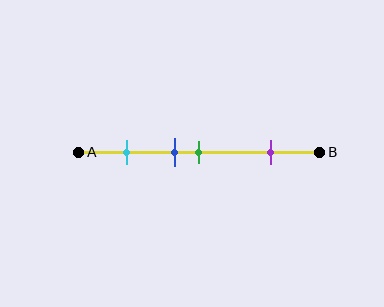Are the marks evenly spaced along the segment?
No, the marks are not evenly spaced.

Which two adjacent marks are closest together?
The blue and green marks are the closest adjacent pair.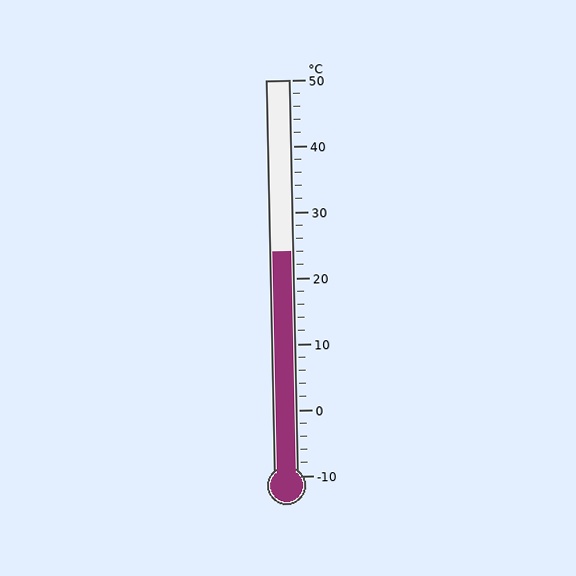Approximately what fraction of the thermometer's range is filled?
The thermometer is filled to approximately 55% of its range.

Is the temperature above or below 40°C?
The temperature is below 40°C.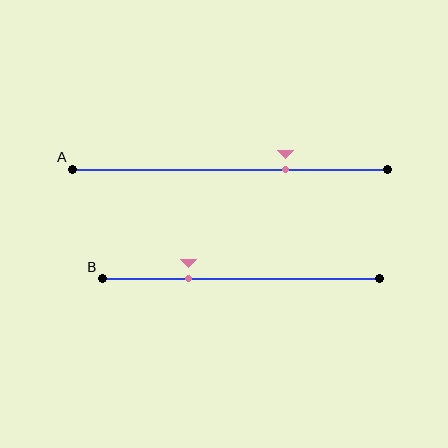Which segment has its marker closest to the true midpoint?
Segment A has its marker closest to the true midpoint.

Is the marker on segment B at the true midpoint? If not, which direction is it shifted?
No, the marker on segment B is shifted to the left by about 19% of the segment length.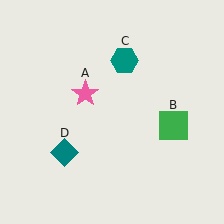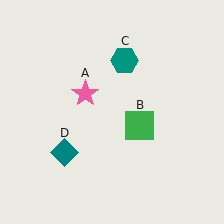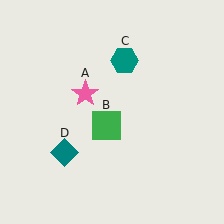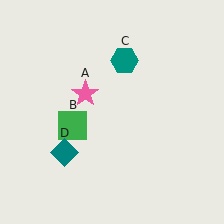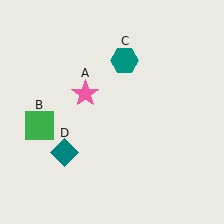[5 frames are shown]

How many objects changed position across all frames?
1 object changed position: green square (object B).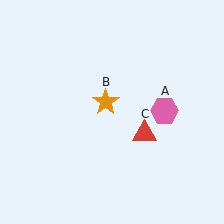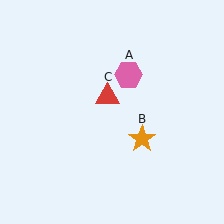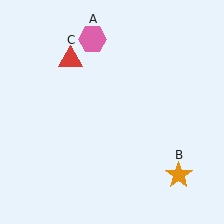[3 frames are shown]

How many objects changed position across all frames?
3 objects changed position: pink hexagon (object A), orange star (object B), red triangle (object C).